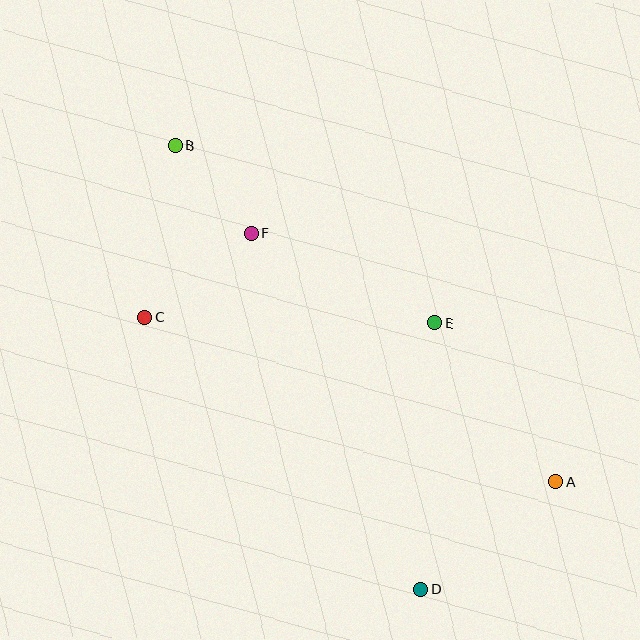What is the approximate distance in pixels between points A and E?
The distance between A and E is approximately 200 pixels.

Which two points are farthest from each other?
Points A and B are farthest from each other.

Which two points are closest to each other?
Points B and F are closest to each other.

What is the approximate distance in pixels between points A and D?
The distance between A and D is approximately 173 pixels.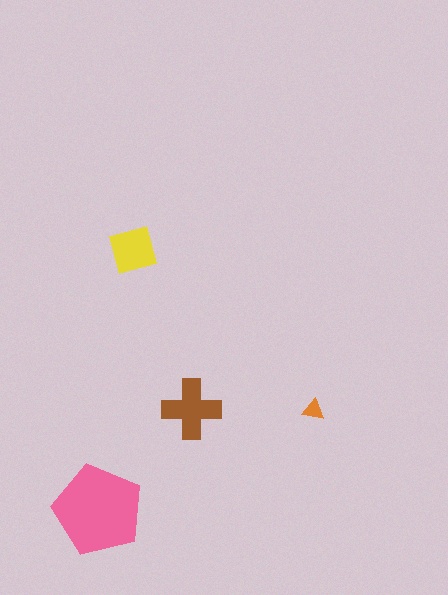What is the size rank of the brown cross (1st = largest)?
2nd.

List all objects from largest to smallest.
The pink pentagon, the brown cross, the yellow square, the orange triangle.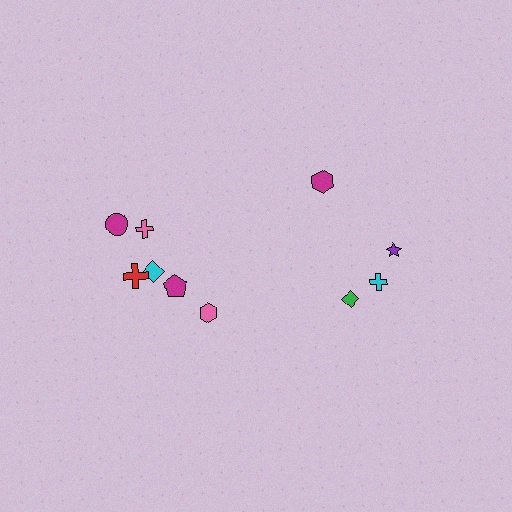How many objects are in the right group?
There are 4 objects.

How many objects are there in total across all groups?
There are 10 objects.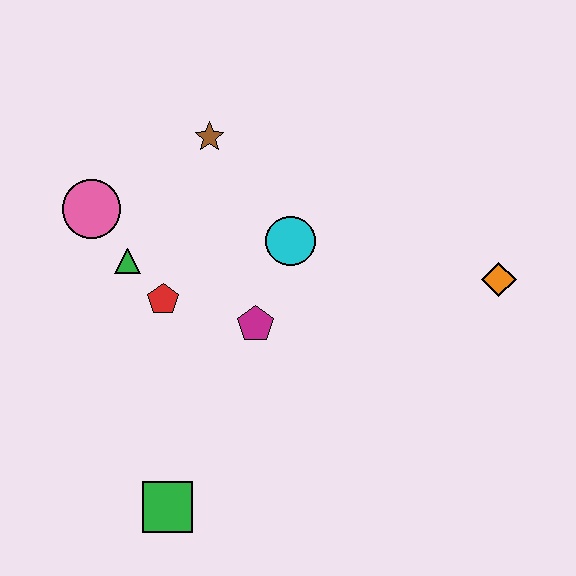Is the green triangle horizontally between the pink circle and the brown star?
Yes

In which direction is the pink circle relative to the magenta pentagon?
The pink circle is to the left of the magenta pentagon.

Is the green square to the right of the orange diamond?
No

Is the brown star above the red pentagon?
Yes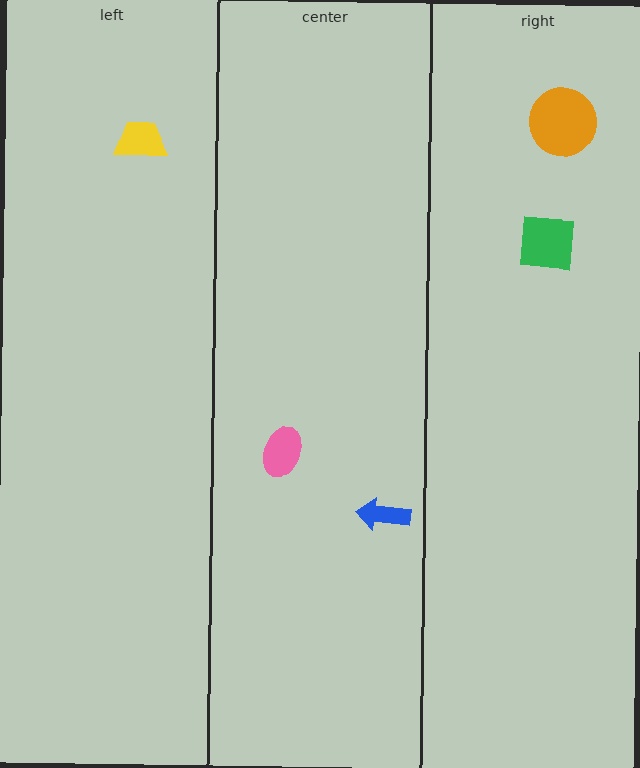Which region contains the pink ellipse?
The center region.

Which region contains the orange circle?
The right region.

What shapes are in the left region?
The yellow trapezoid.